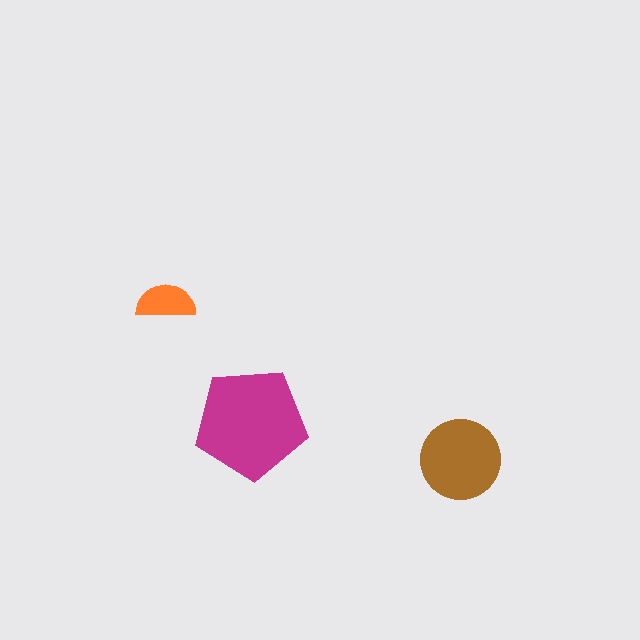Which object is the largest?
The magenta pentagon.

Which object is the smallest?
The orange semicircle.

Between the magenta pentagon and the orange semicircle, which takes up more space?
The magenta pentagon.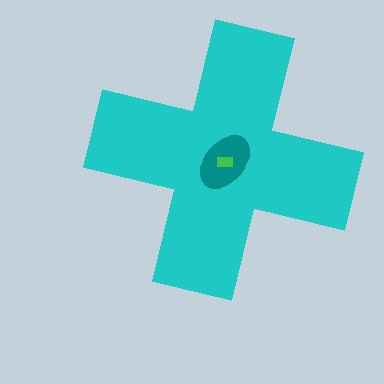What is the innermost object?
The green rectangle.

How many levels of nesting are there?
3.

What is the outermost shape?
The cyan cross.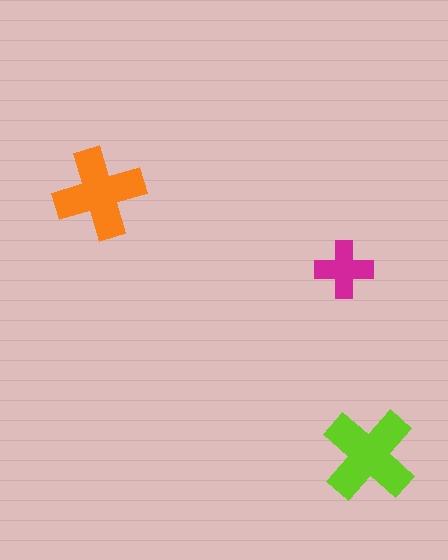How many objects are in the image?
There are 3 objects in the image.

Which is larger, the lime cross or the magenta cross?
The lime one.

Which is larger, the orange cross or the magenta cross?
The orange one.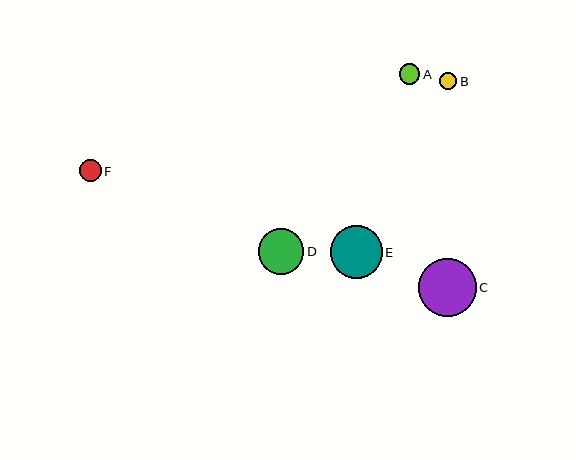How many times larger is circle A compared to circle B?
Circle A is approximately 1.2 times the size of circle B.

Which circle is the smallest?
Circle B is the smallest with a size of approximately 17 pixels.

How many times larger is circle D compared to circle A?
Circle D is approximately 2.2 times the size of circle A.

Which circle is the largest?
Circle C is the largest with a size of approximately 58 pixels.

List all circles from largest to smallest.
From largest to smallest: C, E, D, F, A, B.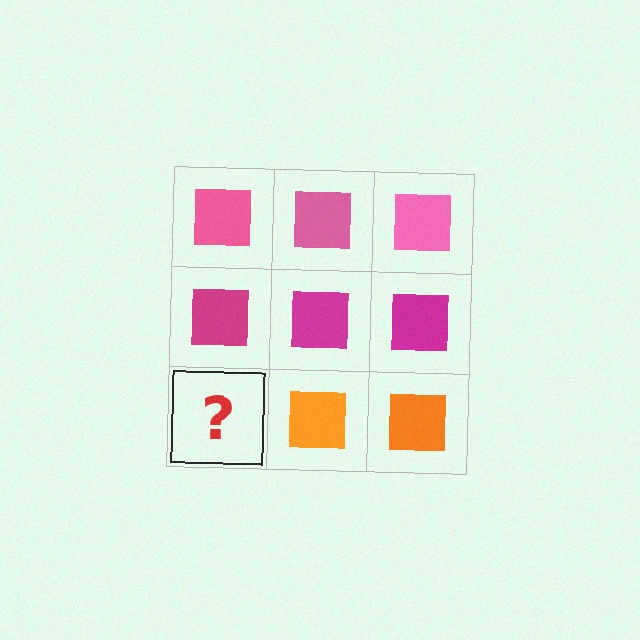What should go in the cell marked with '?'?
The missing cell should contain an orange square.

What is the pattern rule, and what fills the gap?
The rule is that each row has a consistent color. The gap should be filled with an orange square.